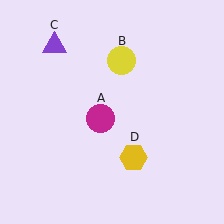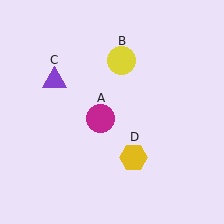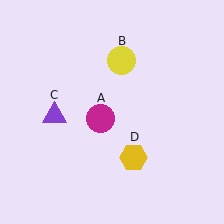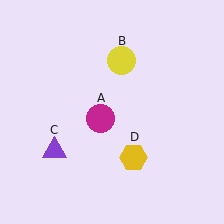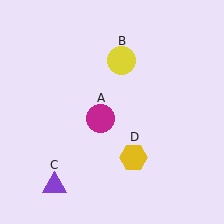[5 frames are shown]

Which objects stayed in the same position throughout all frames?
Magenta circle (object A) and yellow circle (object B) and yellow hexagon (object D) remained stationary.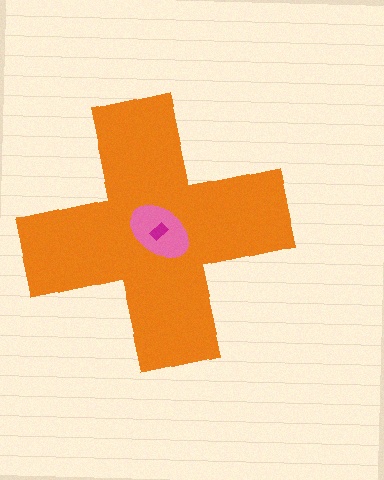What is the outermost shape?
The orange cross.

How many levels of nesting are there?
3.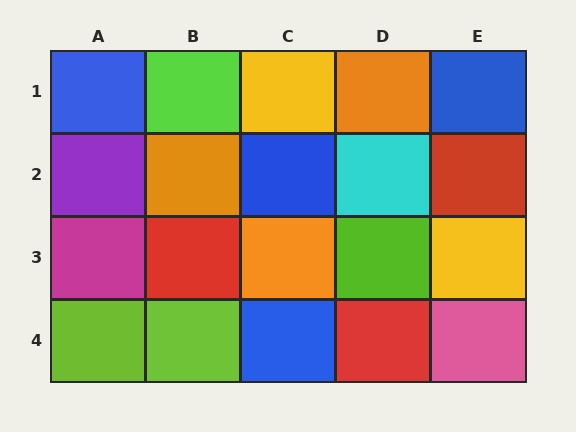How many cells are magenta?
1 cell is magenta.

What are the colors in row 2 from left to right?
Purple, orange, blue, cyan, red.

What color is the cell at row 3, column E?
Yellow.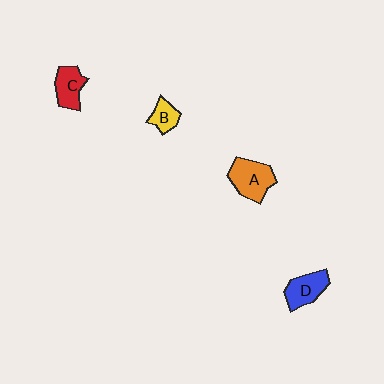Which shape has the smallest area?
Shape B (yellow).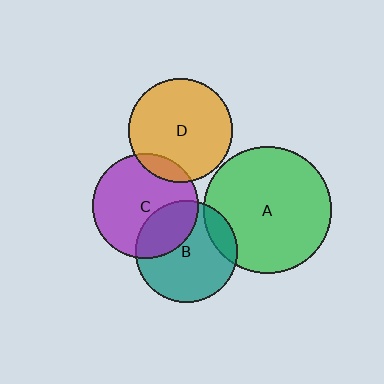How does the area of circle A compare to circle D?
Approximately 1.5 times.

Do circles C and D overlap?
Yes.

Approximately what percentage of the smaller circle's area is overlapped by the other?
Approximately 10%.